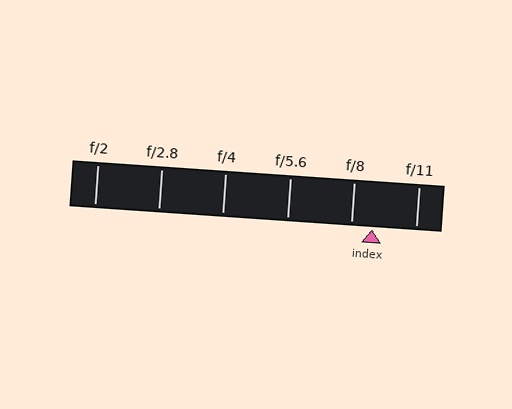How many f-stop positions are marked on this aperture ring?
There are 6 f-stop positions marked.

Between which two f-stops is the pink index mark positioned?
The index mark is between f/8 and f/11.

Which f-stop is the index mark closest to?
The index mark is closest to f/8.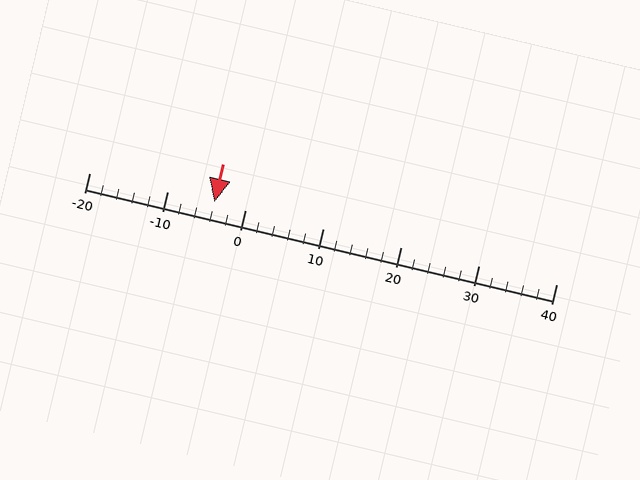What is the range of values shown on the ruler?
The ruler shows values from -20 to 40.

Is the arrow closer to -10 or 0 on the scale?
The arrow is closer to 0.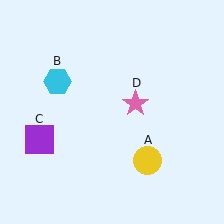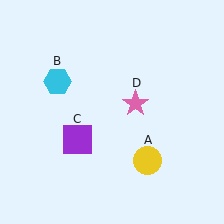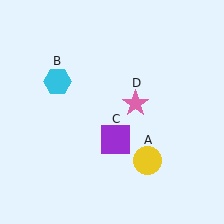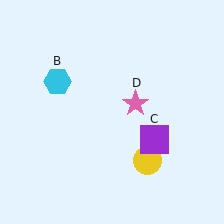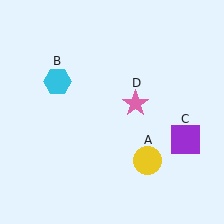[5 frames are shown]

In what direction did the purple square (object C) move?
The purple square (object C) moved right.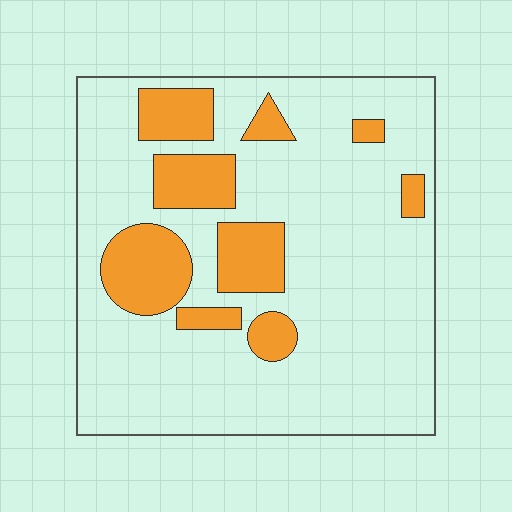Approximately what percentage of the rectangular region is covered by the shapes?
Approximately 20%.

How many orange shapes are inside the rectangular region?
9.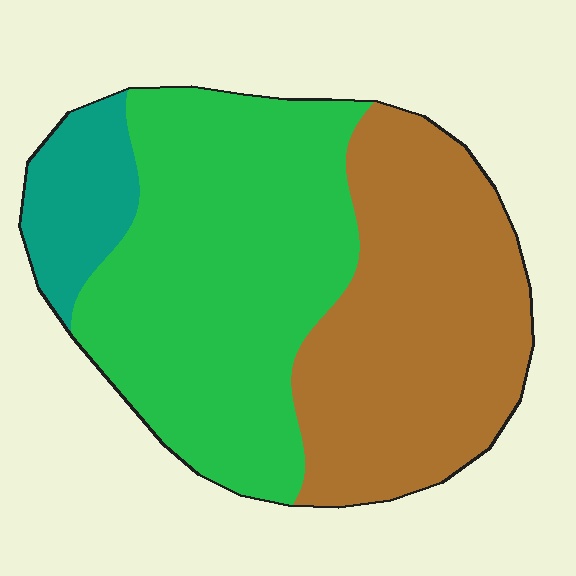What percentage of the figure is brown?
Brown covers around 40% of the figure.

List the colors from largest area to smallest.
From largest to smallest: green, brown, teal.